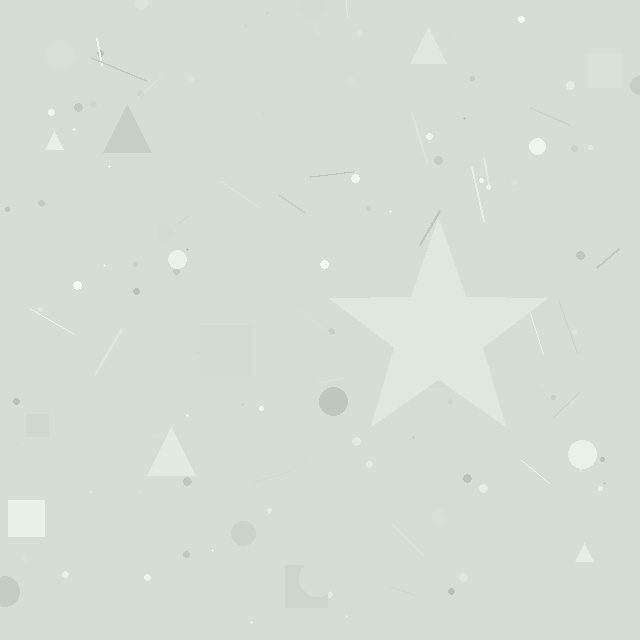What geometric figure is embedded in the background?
A star is embedded in the background.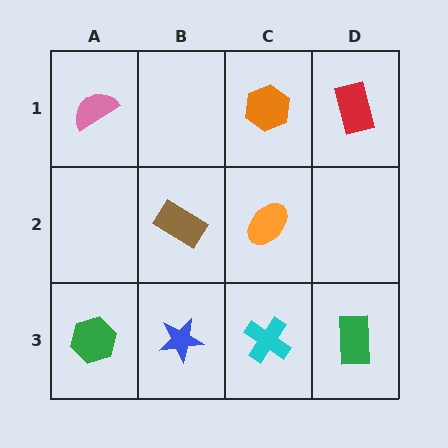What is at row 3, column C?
A cyan cross.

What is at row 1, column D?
A red rectangle.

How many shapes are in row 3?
4 shapes.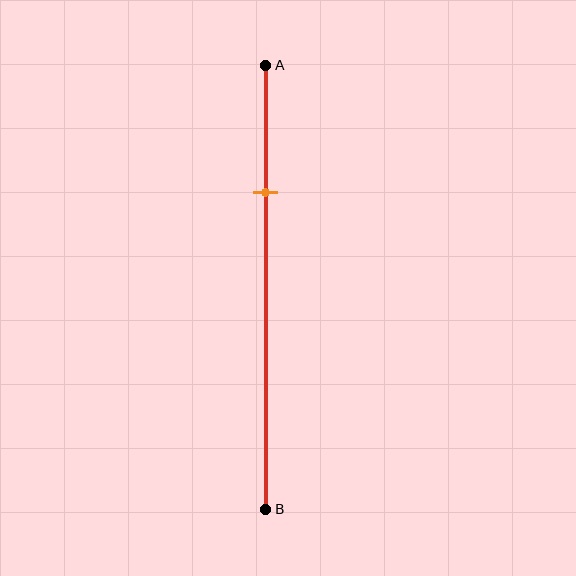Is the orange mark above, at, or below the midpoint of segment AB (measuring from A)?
The orange mark is above the midpoint of segment AB.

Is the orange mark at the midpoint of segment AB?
No, the mark is at about 30% from A, not at the 50% midpoint.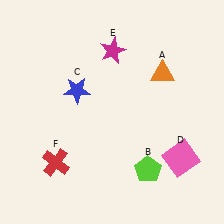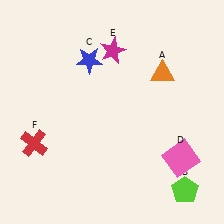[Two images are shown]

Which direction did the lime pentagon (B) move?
The lime pentagon (B) moved right.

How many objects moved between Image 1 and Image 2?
3 objects moved between the two images.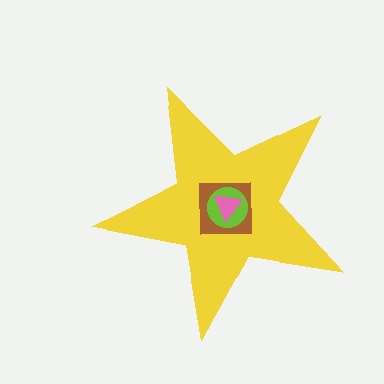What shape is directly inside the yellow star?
The brown square.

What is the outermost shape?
The yellow star.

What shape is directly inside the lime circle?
The pink triangle.